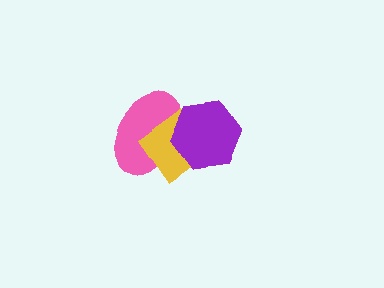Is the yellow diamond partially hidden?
Yes, it is partially covered by another shape.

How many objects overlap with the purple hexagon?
2 objects overlap with the purple hexagon.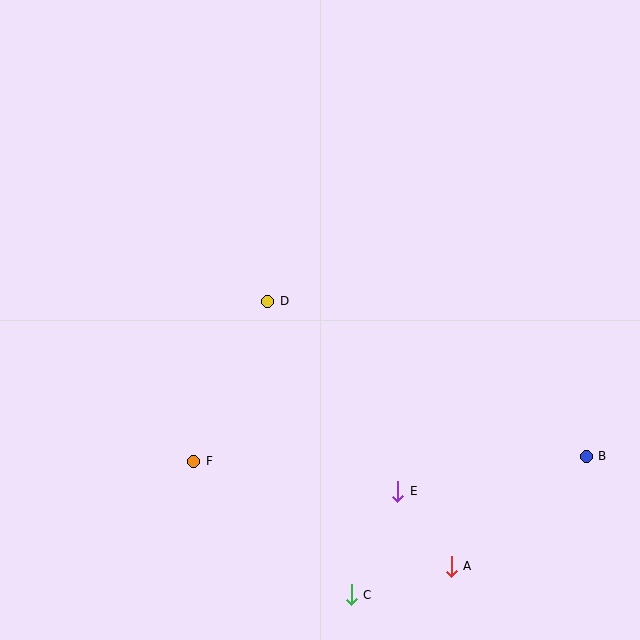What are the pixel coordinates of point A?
Point A is at (451, 566).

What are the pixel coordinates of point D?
Point D is at (268, 301).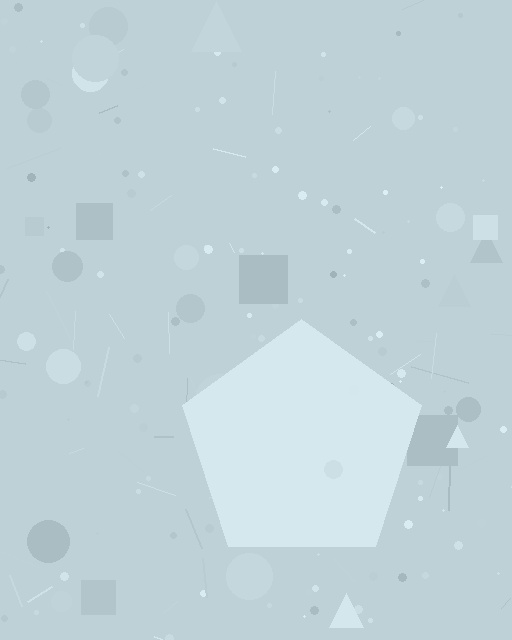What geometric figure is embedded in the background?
A pentagon is embedded in the background.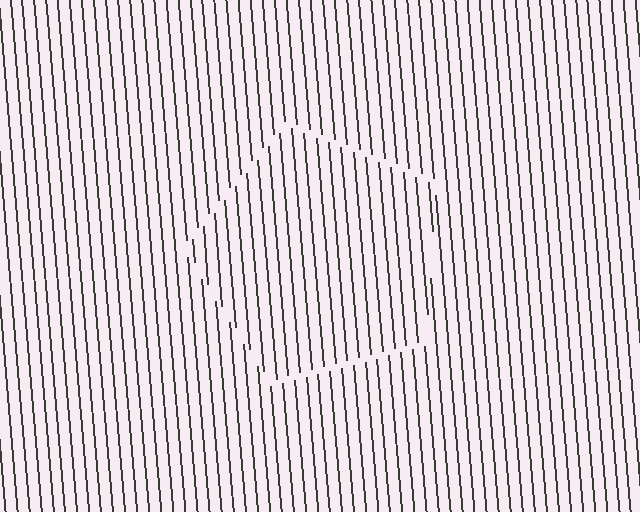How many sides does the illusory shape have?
5 sides — the line-ends trace a pentagon.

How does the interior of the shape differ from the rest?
The interior of the shape contains the same grating, shifted by half a period — the contour is defined by the phase discontinuity where line-ends from the inner and outer gratings abut.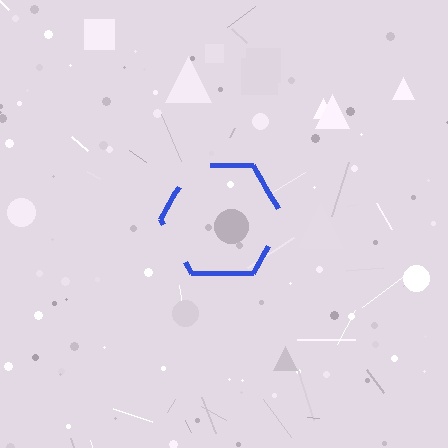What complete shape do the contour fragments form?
The contour fragments form a hexagon.